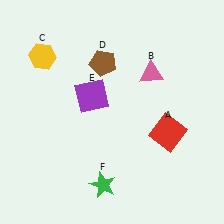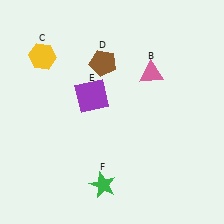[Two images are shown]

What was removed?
The red square (A) was removed in Image 2.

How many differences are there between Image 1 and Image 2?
There is 1 difference between the two images.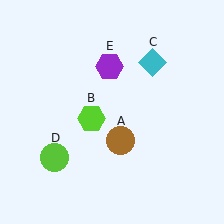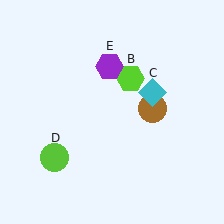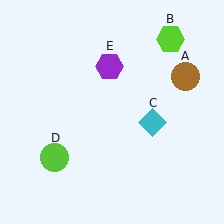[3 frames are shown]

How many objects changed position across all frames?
3 objects changed position: brown circle (object A), lime hexagon (object B), cyan diamond (object C).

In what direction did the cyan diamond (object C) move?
The cyan diamond (object C) moved down.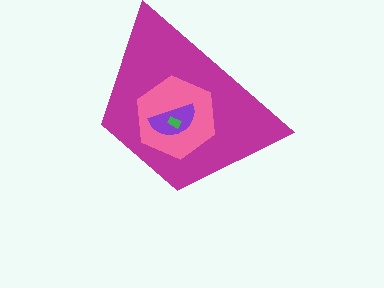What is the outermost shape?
The magenta trapezoid.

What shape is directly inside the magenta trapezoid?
The pink hexagon.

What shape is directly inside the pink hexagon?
The purple semicircle.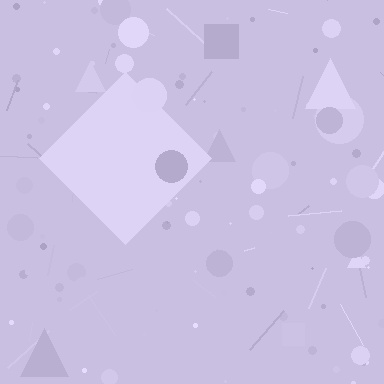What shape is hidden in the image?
A diamond is hidden in the image.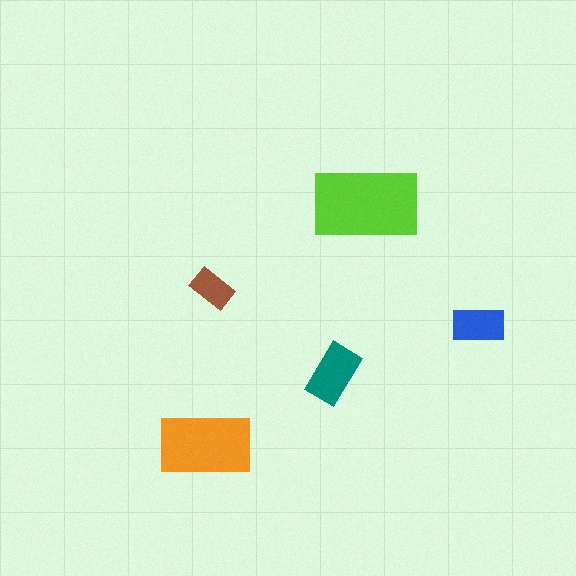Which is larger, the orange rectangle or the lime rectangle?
The lime one.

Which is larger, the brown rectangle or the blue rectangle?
The blue one.